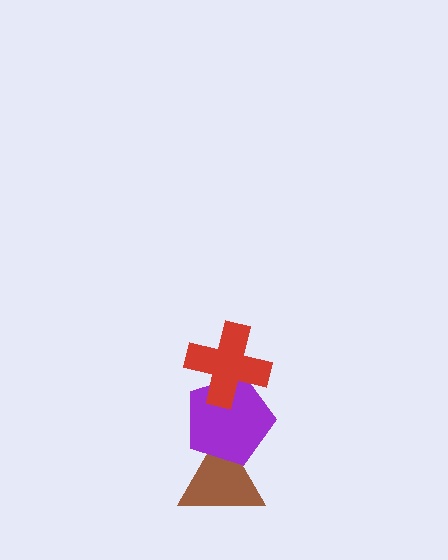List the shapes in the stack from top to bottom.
From top to bottom: the red cross, the purple pentagon, the brown triangle.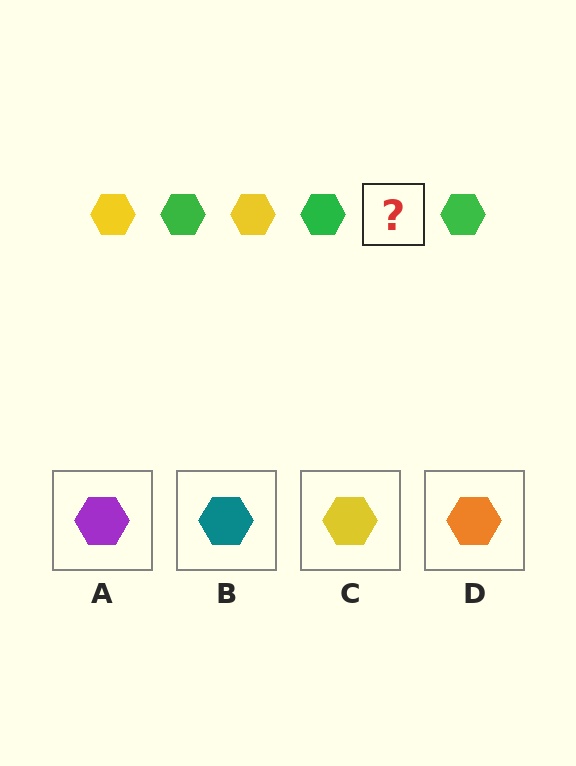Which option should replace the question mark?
Option C.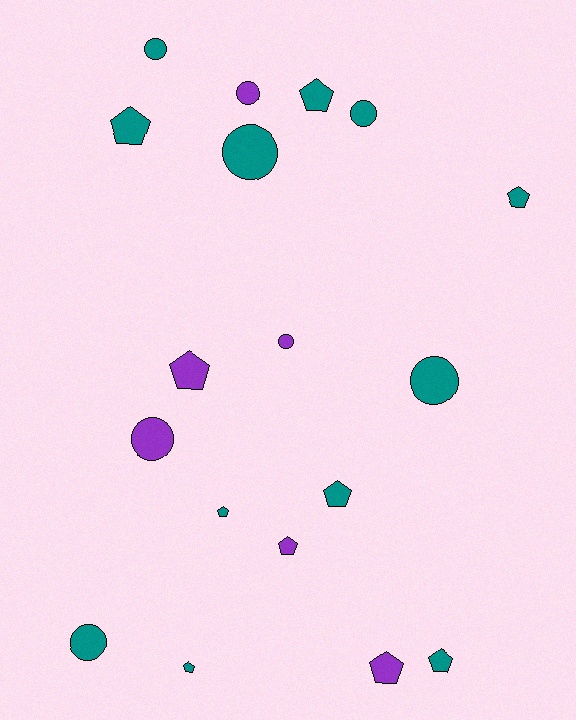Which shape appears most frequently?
Pentagon, with 10 objects.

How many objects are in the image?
There are 18 objects.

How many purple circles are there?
There are 3 purple circles.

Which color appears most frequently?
Teal, with 12 objects.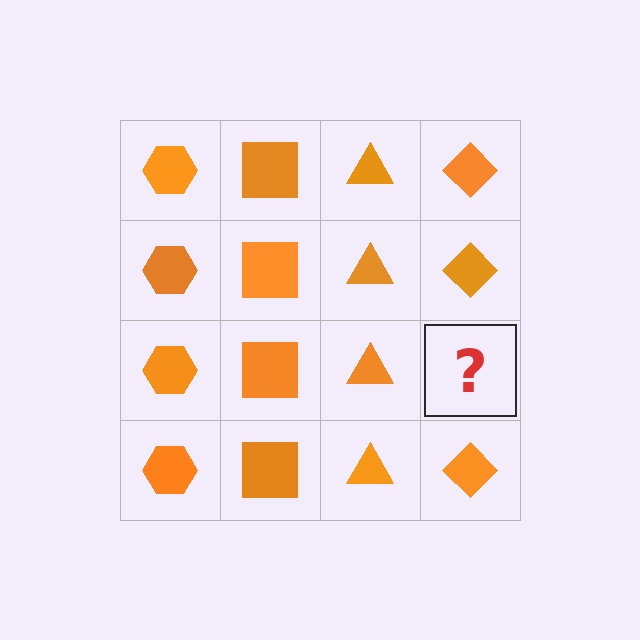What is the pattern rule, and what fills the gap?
The rule is that each column has a consistent shape. The gap should be filled with an orange diamond.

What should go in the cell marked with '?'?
The missing cell should contain an orange diamond.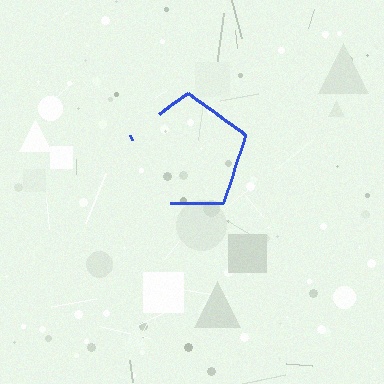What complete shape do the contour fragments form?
The contour fragments form a pentagon.